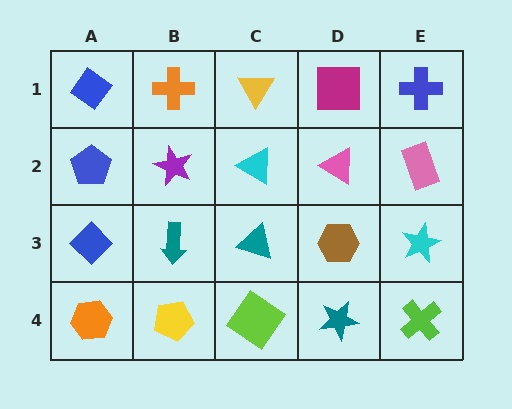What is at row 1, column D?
A magenta square.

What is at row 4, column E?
A lime cross.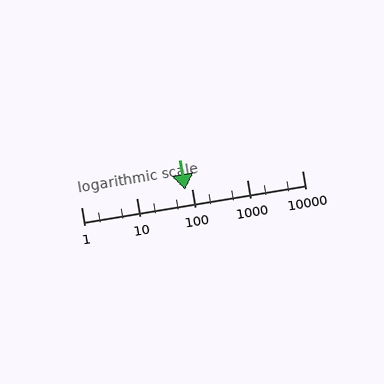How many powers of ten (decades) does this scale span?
The scale spans 4 decades, from 1 to 10000.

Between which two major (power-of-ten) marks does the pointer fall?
The pointer is between 10 and 100.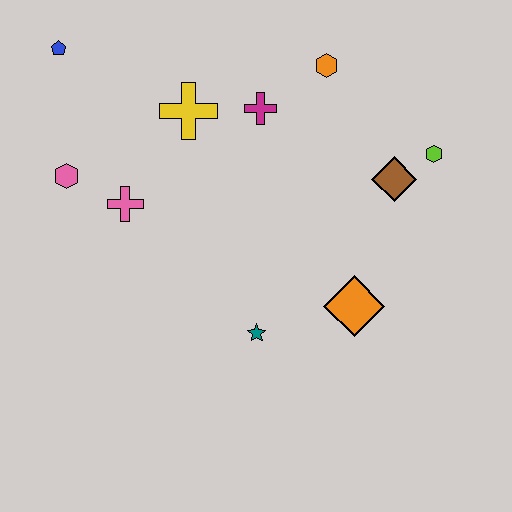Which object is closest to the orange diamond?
The teal star is closest to the orange diamond.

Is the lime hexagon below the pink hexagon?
No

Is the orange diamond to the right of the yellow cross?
Yes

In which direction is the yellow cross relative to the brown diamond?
The yellow cross is to the left of the brown diamond.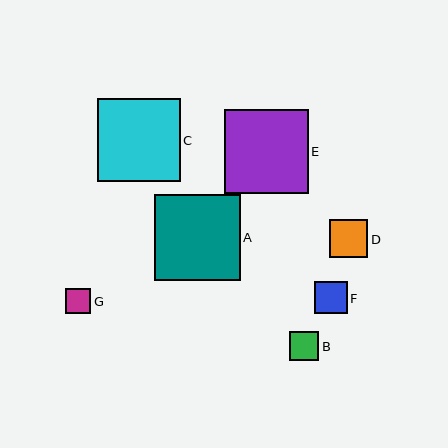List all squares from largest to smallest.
From largest to smallest: A, E, C, D, F, B, G.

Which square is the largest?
Square A is the largest with a size of approximately 86 pixels.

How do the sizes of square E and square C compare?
Square E and square C are approximately the same size.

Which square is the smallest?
Square G is the smallest with a size of approximately 26 pixels.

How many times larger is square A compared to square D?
Square A is approximately 2.3 times the size of square D.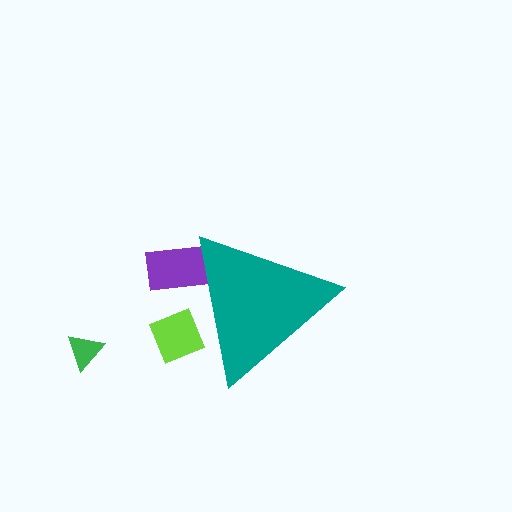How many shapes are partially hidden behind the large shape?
2 shapes are partially hidden.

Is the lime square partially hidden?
Yes, the lime square is partially hidden behind the teal triangle.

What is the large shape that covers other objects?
A teal triangle.